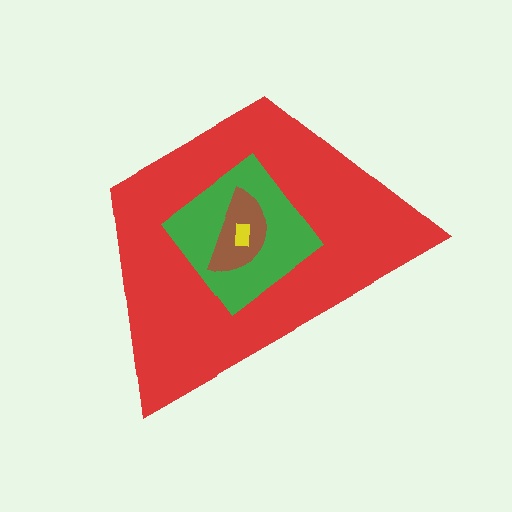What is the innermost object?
The yellow rectangle.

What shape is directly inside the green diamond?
The brown semicircle.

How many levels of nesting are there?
4.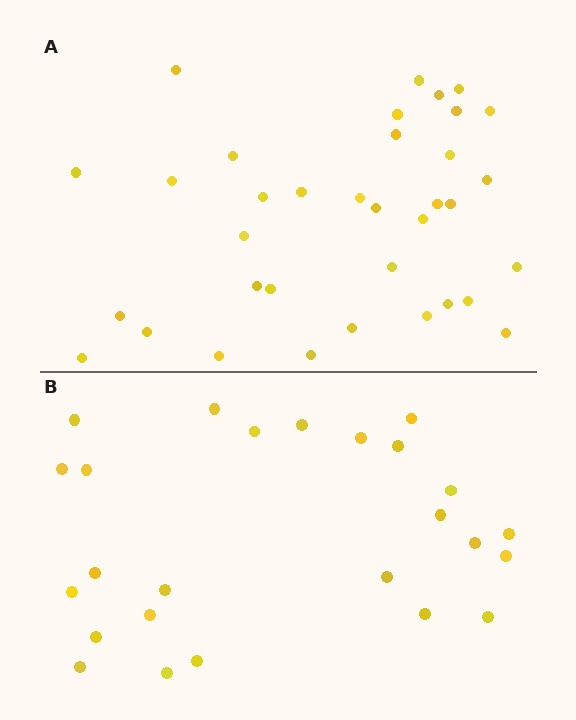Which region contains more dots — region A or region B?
Region A (the top region) has more dots.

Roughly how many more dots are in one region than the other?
Region A has roughly 10 or so more dots than region B.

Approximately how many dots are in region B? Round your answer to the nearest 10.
About 20 dots. (The exact count is 25, which rounds to 20.)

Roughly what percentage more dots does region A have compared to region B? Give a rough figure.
About 40% more.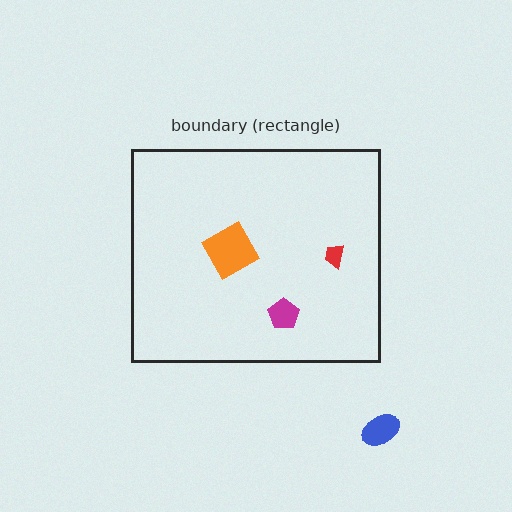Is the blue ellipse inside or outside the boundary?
Outside.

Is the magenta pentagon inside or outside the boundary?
Inside.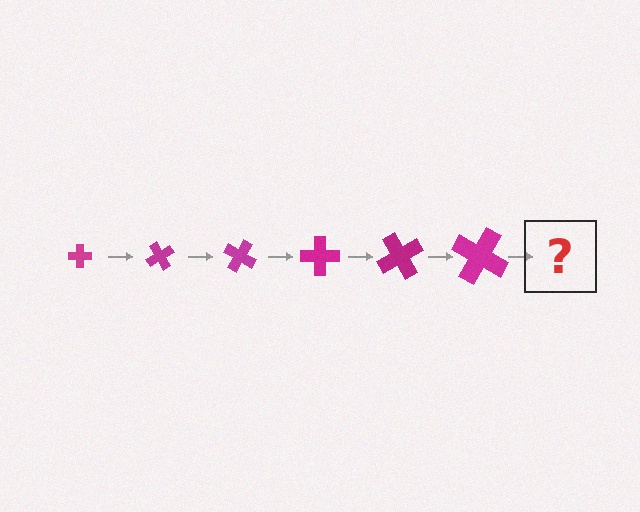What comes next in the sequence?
The next element should be a cross, larger than the previous one and rotated 360 degrees from the start.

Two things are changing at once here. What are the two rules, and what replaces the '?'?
The two rules are that the cross grows larger each step and it rotates 60 degrees each step. The '?' should be a cross, larger than the previous one and rotated 360 degrees from the start.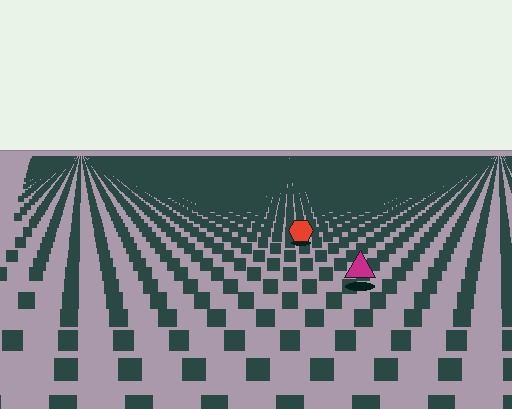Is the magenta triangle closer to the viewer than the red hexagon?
Yes. The magenta triangle is closer — you can tell from the texture gradient: the ground texture is coarser near it.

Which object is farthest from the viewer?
The red hexagon is farthest from the viewer. It appears smaller and the ground texture around it is denser.